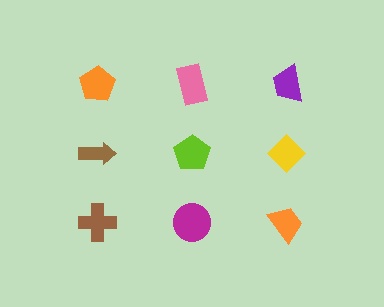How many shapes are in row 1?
3 shapes.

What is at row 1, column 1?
An orange pentagon.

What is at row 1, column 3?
A purple trapezoid.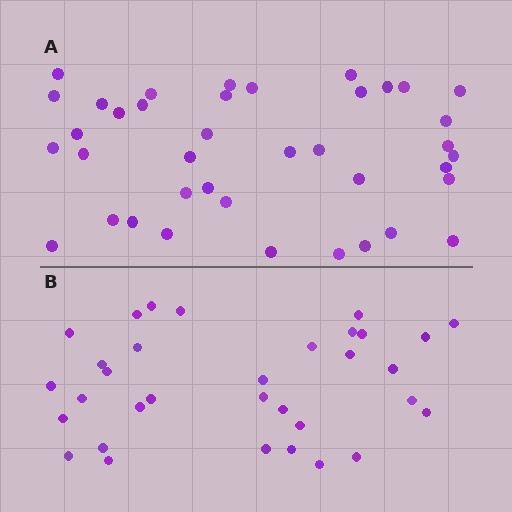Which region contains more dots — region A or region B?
Region A (the top region) has more dots.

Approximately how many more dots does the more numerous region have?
Region A has about 6 more dots than region B.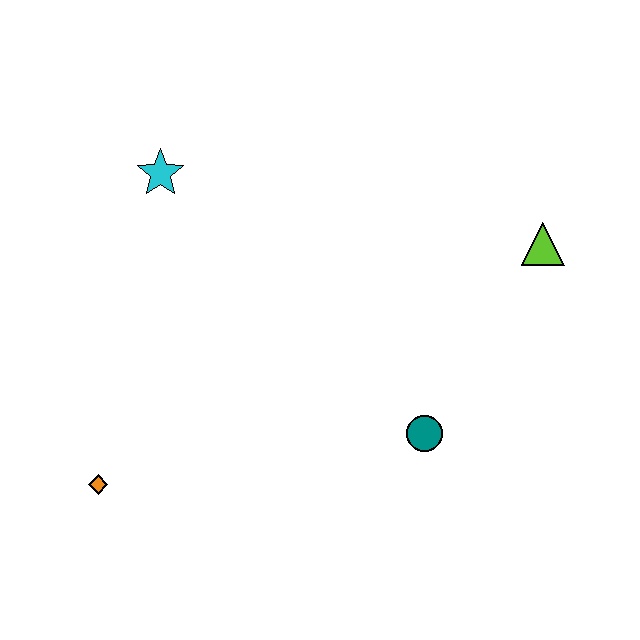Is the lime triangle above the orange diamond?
Yes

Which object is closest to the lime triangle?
The teal circle is closest to the lime triangle.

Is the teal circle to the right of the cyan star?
Yes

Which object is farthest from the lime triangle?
The orange diamond is farthest from the lime triangle.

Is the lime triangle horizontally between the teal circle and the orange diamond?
No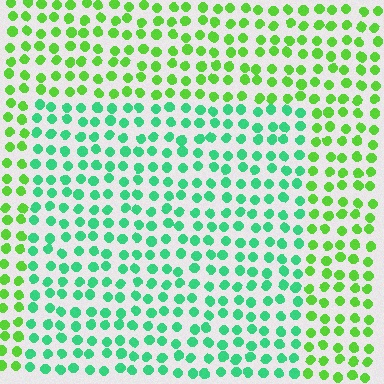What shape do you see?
I see a rectangle.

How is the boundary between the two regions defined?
The boundary is defined purely by a slight shift in hue (about 42 degrees). Spacing, size, and orientation are identical on both sides.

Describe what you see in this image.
The image is filled with small lime elements in a uniform arrangement. A rectangle-shaped region is visible where the elements are tinted to a slightly different hue, forming a subtle color boundary.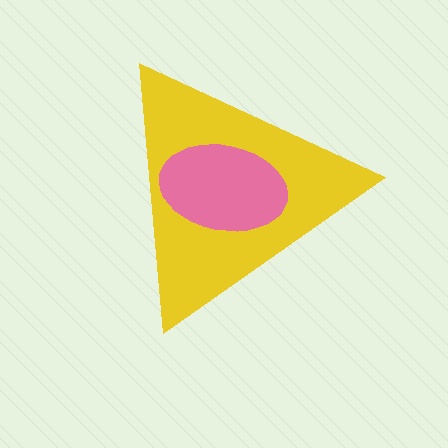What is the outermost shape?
The yellow triangle.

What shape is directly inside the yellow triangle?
The pink ellipse.